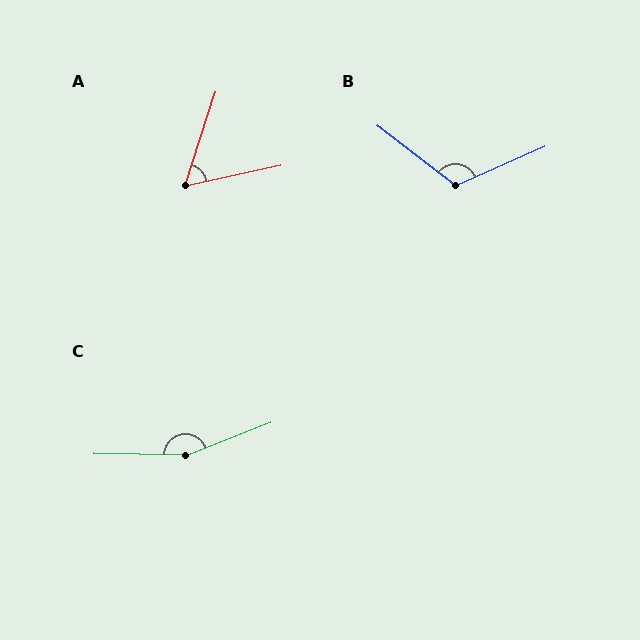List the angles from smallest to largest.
A (59°), B (118°), C (157°).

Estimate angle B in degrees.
Approximately 118 degrees.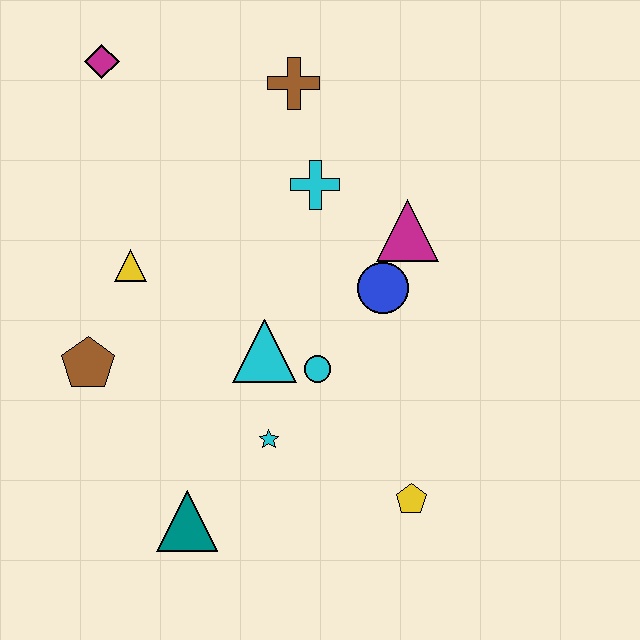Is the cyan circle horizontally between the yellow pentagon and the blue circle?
No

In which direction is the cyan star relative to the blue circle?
The cyan star is below the blue circle.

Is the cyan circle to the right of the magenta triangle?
No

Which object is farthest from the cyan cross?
The teal triangle is farthest from the cyan cross.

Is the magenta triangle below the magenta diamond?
Yes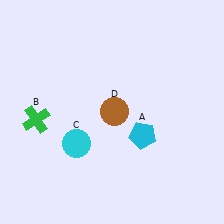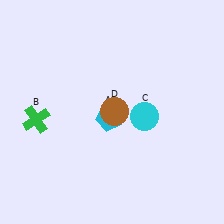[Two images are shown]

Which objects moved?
The objects that moved are: the cyan pentagon (A), the cyan circle (C).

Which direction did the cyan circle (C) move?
The cyan circle (C) moved right.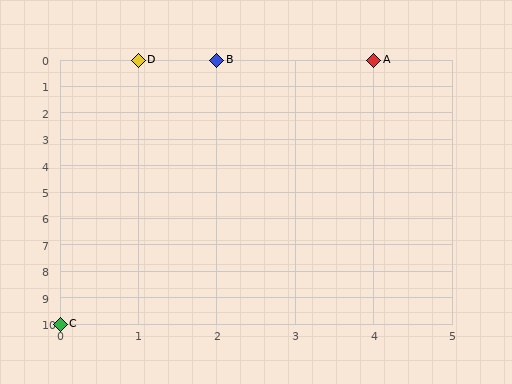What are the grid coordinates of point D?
Point D is at grid coordinates (1, 0).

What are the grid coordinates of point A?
Point A is at grid coordinates (4, 0).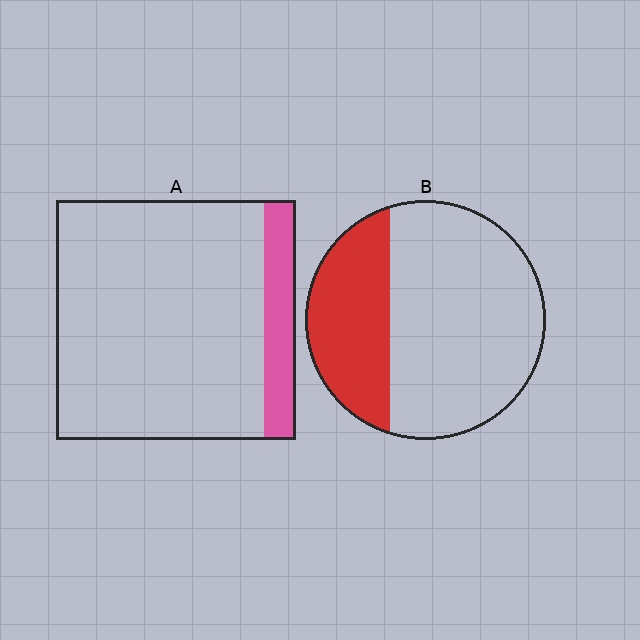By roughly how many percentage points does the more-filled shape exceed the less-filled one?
By roughly 20 percentage points (B over A).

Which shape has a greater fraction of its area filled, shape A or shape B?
Shape B.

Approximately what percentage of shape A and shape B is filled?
A is approximately 15% and B is approximately 30%.